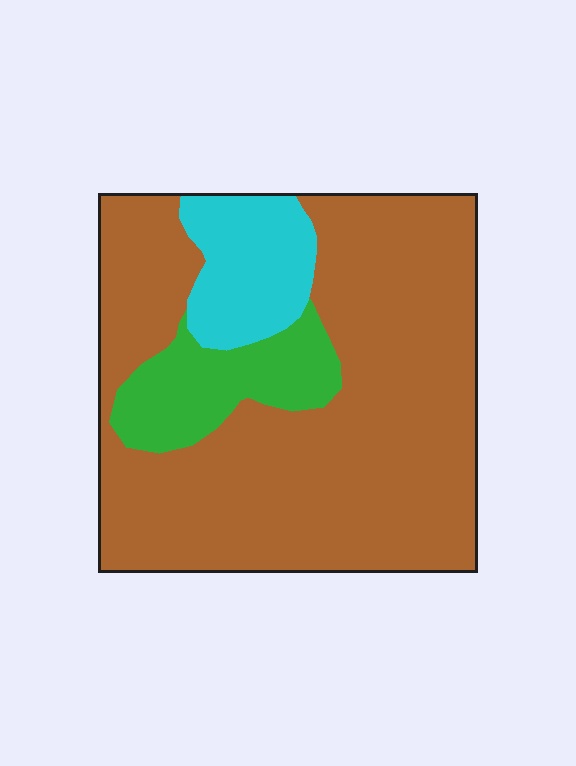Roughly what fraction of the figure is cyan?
Cyan covers around 10% of the figure.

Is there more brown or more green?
Brown.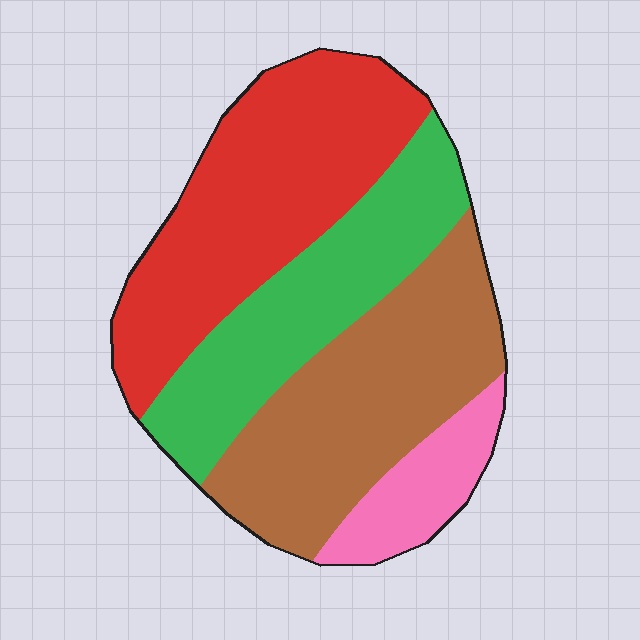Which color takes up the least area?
Pink, at roughly 10%.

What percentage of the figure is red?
Red covers 34% of the figure.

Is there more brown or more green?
Brown.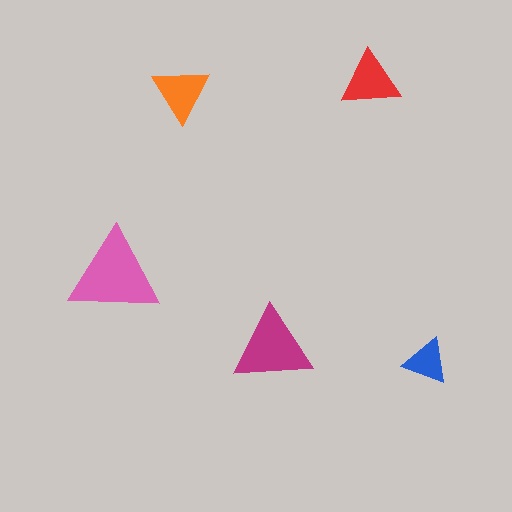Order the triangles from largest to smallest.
the pink one, the magenta one, the red one, the orange one, the blue one.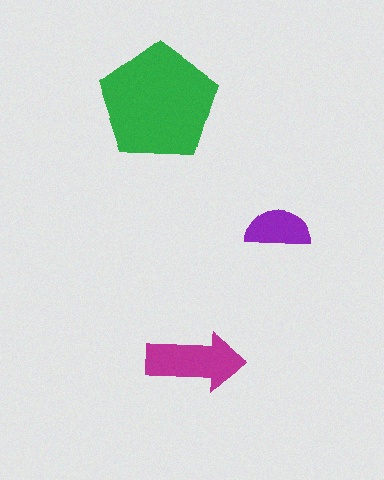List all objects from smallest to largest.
The purple semicircle, the magenta arrow, the green pentagon.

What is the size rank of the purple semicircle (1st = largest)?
3rd.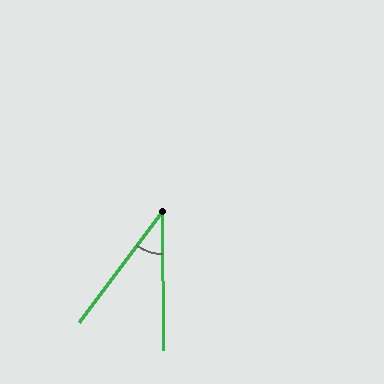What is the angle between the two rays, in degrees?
Approximately 37 degrees.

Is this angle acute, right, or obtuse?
It is acute.